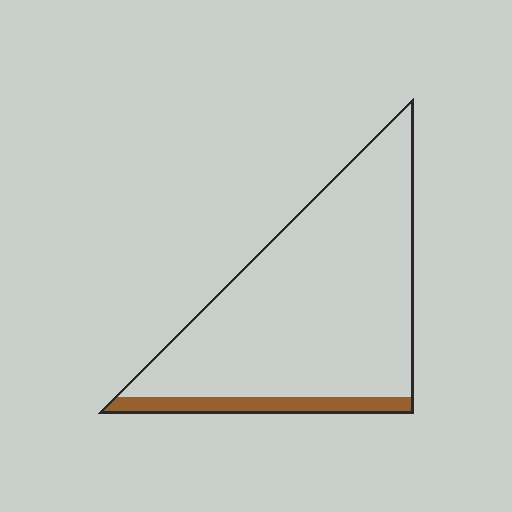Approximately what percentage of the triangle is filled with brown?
Approximately 10%.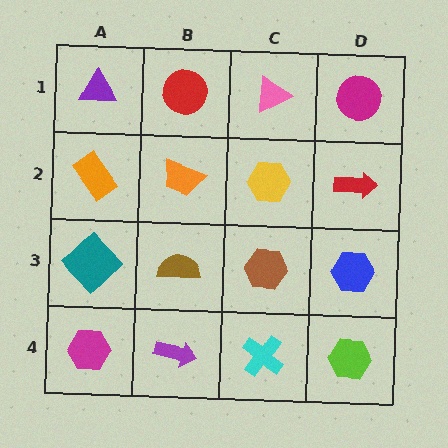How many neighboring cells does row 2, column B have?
4.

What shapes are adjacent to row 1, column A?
An orange rectangle (row 2, column A), a red circle (row 1, column B).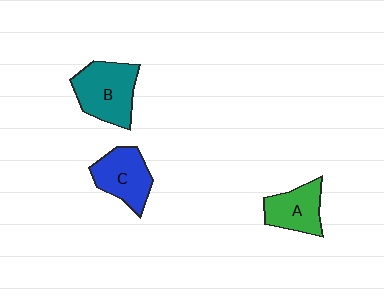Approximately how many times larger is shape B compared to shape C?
Approximately 1.2 times.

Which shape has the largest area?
Shape B (teal).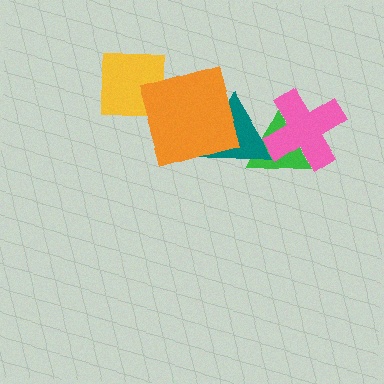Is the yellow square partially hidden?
No, no other shape covers it.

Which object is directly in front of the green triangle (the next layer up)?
The teal triangle is directly in front of the green triangle.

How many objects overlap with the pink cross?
2 objects overlap with the pink cross.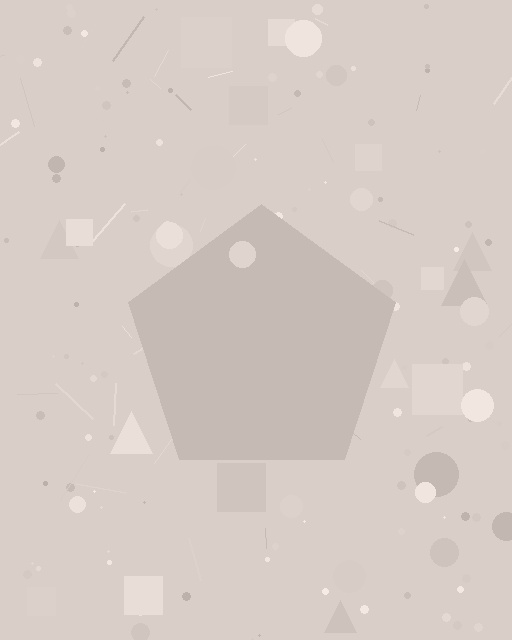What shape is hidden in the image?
A pentagon is hidden in the image.